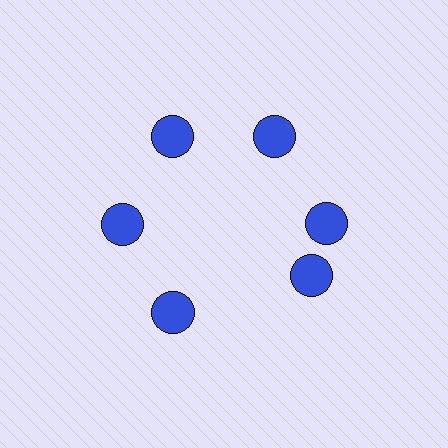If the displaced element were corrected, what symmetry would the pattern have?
It would have 6-fold rotational symmetry — the pattern would map onto itself every 60 degrees.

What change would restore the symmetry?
The symmetry would be restored by rotating it back into even spacing with its neighbors so that all 6 circles sit at equal angles and equal distance from the center.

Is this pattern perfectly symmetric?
No. The 6 blue circles are arranged in a ring, but one element near the 5 o'clock position is rotated out of alignment along the ring, breaking the 6-fold rotational symmetry.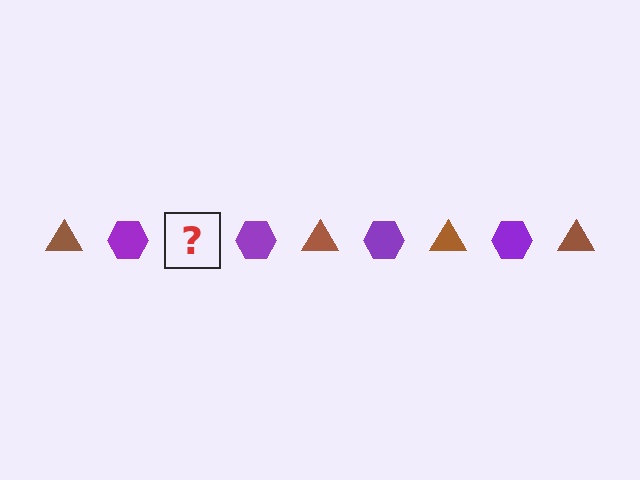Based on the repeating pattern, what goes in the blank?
The blank should be a brown triangle.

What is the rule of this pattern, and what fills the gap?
The rule is that the pattern alternates between brown triangle and purple hexagon. The gap should be filled with a brown triangle.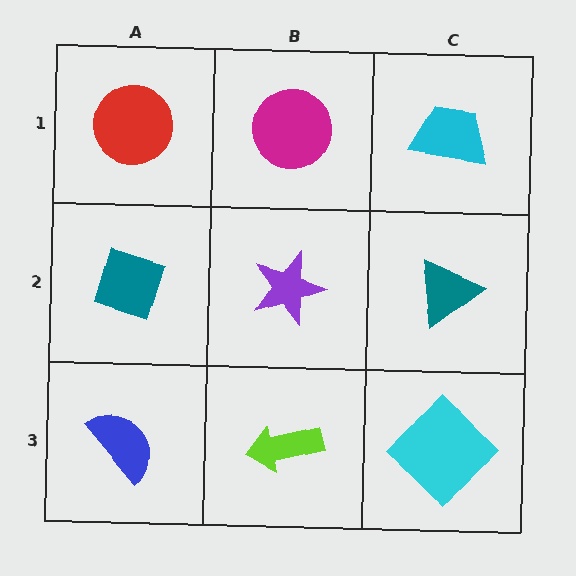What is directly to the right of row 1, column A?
A magenta circle.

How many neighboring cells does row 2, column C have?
3.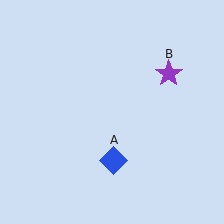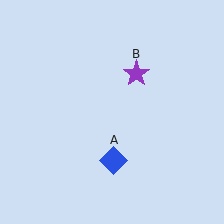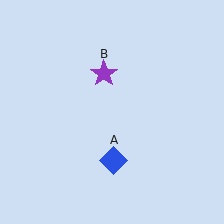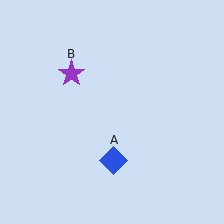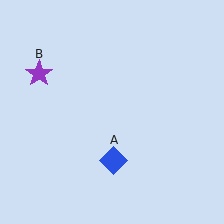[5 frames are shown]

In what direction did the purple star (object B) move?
The purple star (object B) moved left.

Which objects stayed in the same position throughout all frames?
Blue diamond (object A) remained stationary.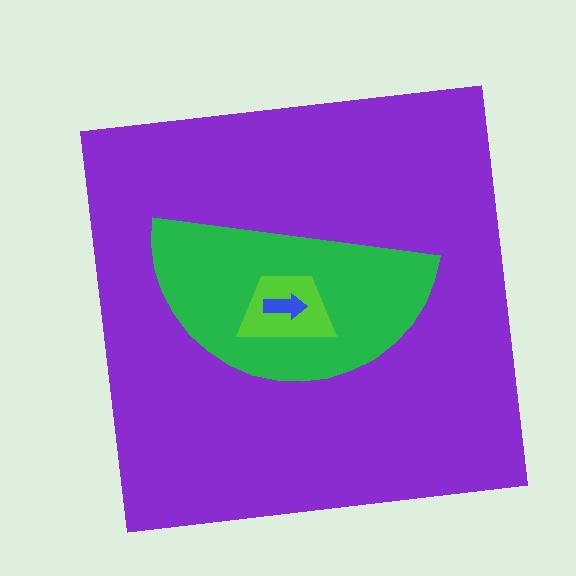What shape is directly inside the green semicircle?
The lime trapezoid.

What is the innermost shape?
The blue arrow.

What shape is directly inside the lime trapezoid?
The blue arrow.